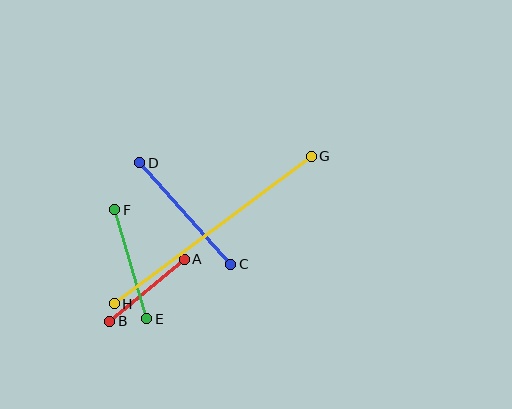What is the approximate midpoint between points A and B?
The midpoint is at approximately (147, 290) pixels.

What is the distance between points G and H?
The distance is approximately 246 pixels.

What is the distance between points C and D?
The distance is approximately 136 pixels.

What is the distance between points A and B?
The distance is approximately 97 pixels.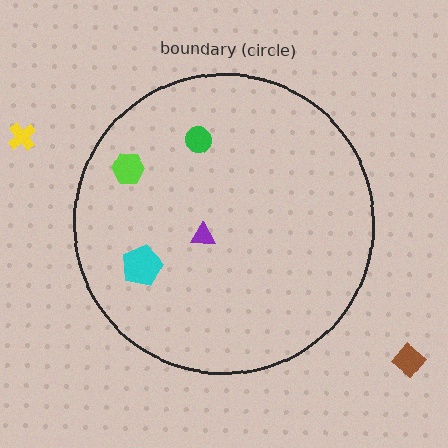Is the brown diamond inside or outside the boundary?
Outside.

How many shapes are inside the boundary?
4 inside, 2 outside.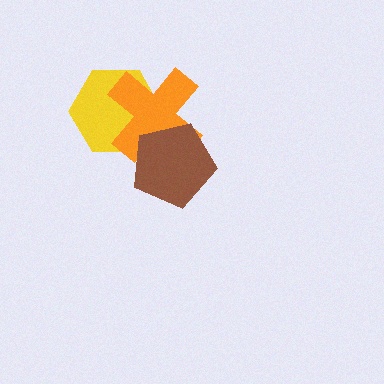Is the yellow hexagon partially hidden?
Yes, it is partially covered by another shape.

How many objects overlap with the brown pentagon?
2 objects overlap with the brown pentagon.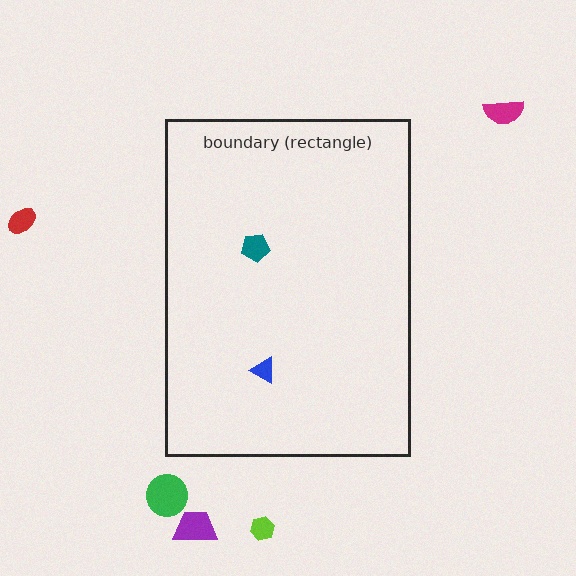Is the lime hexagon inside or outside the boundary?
Outside.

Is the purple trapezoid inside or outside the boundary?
Outside.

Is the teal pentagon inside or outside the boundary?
Inside.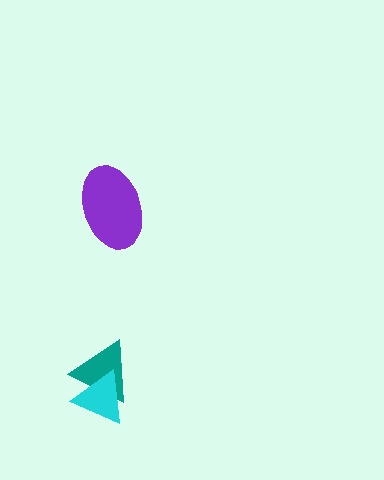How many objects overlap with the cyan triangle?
1 object overlaps with the cyan triangle.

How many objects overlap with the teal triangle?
1 object overlaps with the teal triangle.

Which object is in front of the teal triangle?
The cyan triangle is in front of the teal triangle.